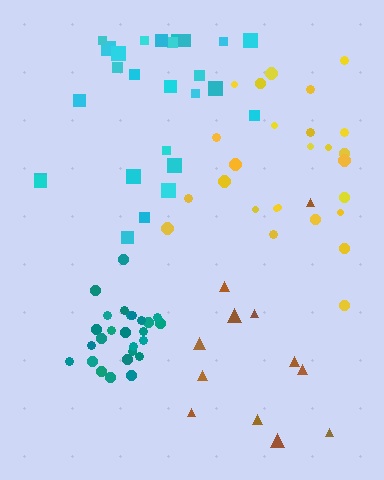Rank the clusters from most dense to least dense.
teal, yellow, cyan, brown.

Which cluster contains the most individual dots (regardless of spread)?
Yellow (27).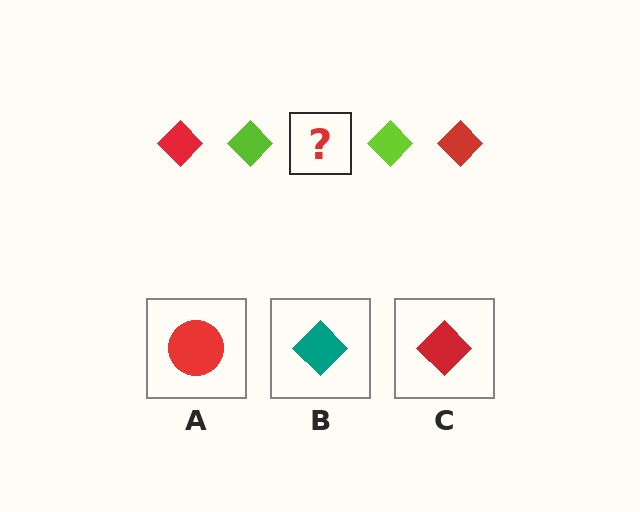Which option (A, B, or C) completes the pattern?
C.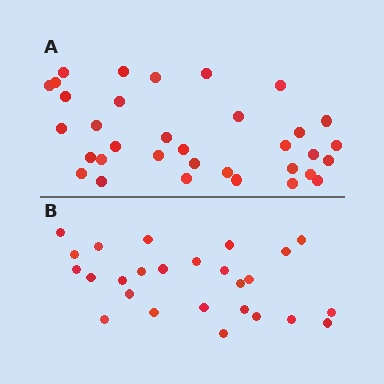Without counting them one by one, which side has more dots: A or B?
Region A (the top region) has more dots.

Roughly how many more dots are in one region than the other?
Region A has roughly 8 or so more dots than region B.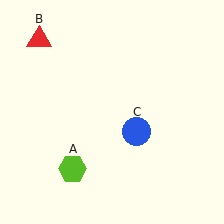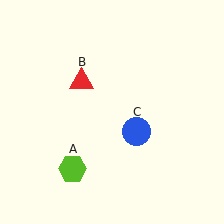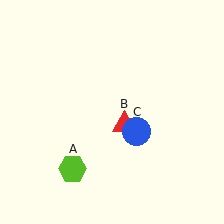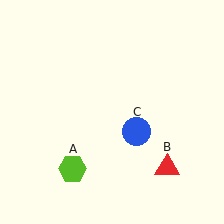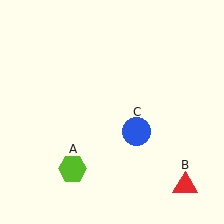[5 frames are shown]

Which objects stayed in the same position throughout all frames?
Lime hexagon (object A) and blue circle (object C) remained stationary.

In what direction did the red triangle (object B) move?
The red triangle (object B) moved down and to the right.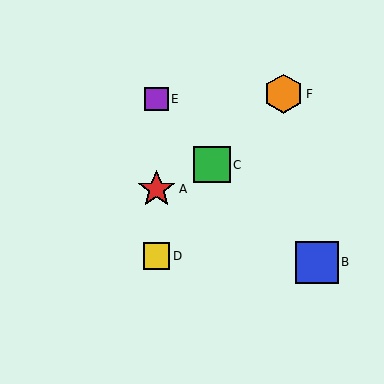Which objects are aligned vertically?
Objects A, D, E are aligned vertically.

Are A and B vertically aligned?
No, A is at x≈157 and B is at x≈317.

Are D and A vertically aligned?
Yes, both are at x≈157.